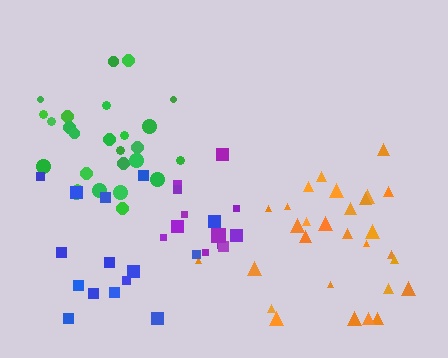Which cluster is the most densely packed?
Green.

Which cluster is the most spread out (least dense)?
Blue.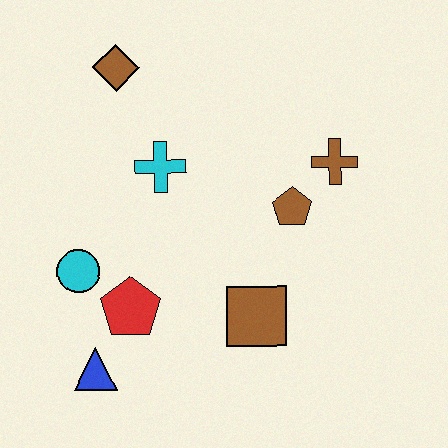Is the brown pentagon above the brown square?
Yes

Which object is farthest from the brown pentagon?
The blue triangle is farthest from the brown pentagon.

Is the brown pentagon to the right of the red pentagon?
Yes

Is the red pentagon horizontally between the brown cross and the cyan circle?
Yes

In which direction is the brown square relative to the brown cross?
The brown square is below the brown cross.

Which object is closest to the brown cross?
The brown pentagon is closest to the brown cross.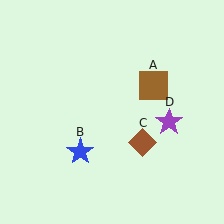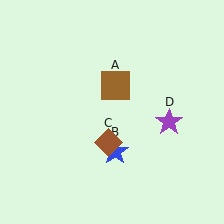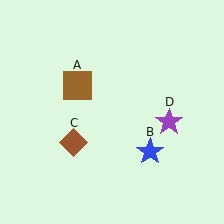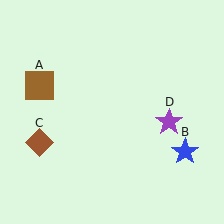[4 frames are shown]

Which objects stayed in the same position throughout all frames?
Purple star (object D) remained stationary.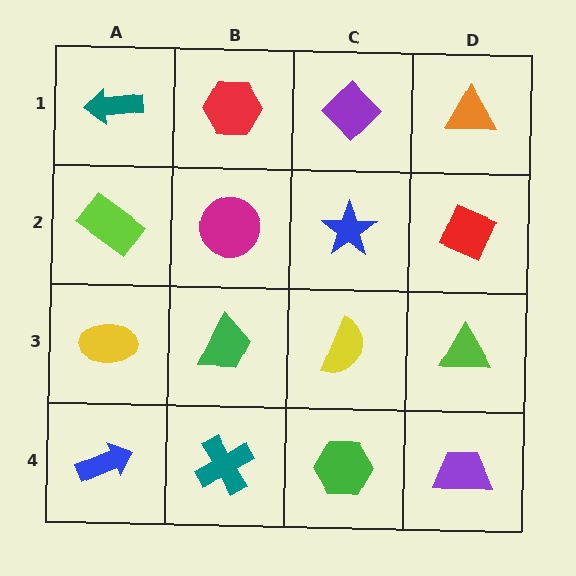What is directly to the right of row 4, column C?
A purple trapezoid.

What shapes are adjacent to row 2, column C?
A purple diamond (row 1, column C), a yellow semicircle (row 3, column C), a magenta circle (row 2, column B), a red diamond (row 2, column D).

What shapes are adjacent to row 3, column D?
A red diamond (row 2, column D), a purple trapezoid (row 4, column D), a yellow semicircle (row 3, column C).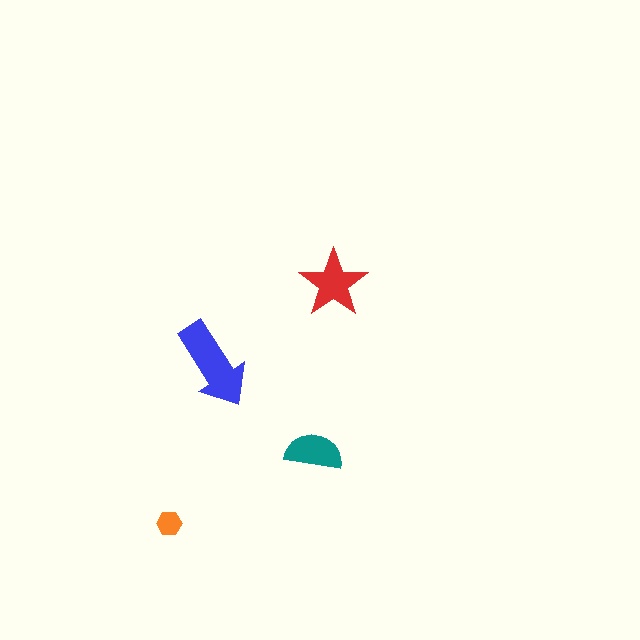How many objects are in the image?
There are 4 objects in the image.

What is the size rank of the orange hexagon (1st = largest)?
4th.